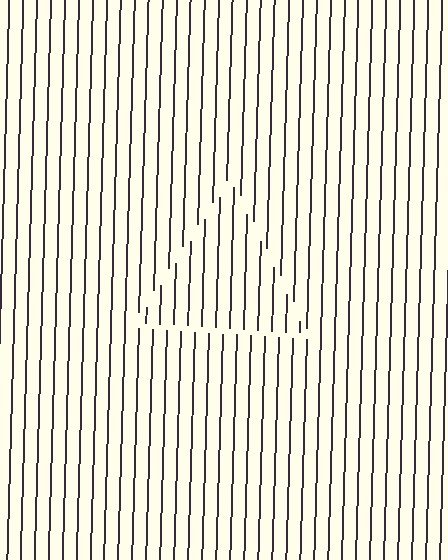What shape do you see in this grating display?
An illusory triangle. The interior of the shape contains the same grating, shifted by half a period — the contour is defined by the phase discontinuity where line-ends from the inner and outer gratings abut.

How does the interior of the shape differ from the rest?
The interior of the shape contains the same grating, shifted by half a period — the contour is defined by the phase discontinuity where line-ends from the inner and outer gratings abut.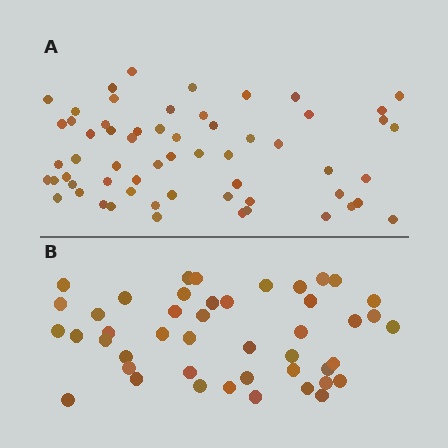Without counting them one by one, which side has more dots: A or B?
Region A (the top region) has more dots.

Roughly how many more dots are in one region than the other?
Region A has approximately 15 more dots than region B.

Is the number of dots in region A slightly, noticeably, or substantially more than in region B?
Region A has noticeably more, but not dramatically so. The ratio is roughly 1.3 to 1.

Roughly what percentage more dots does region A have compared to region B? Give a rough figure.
About 35% more.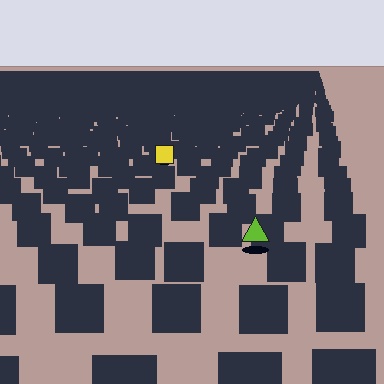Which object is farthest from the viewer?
The yellow square is farthest from the viewer. It appears smaller and the ground texture around it is denser.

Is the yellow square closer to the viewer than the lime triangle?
No. The lime triangle is closer — you can tell from the texture gradient: the ground texture is coarser near it.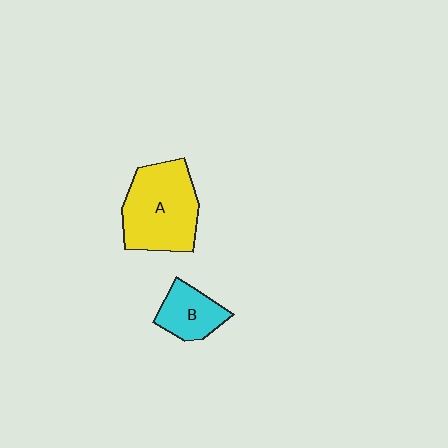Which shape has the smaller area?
Shape B (cyan).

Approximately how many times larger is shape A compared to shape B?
Approximately 2.1 times.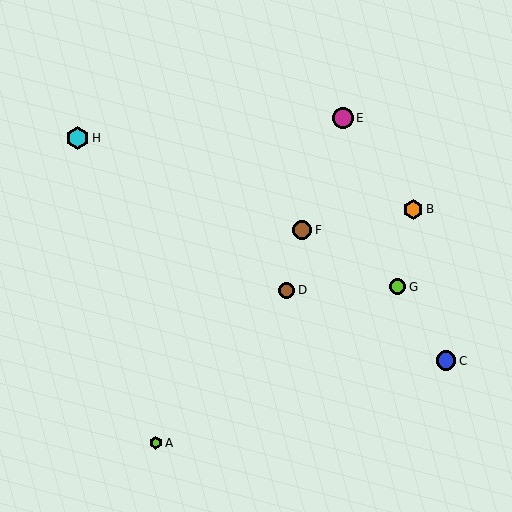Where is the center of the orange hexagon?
The center of the orange hexagon is at (413, 209).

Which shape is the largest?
The cyan hexagon (labeled H) is the largest.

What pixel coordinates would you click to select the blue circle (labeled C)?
Click at (446, 361) to select the blue circle C.